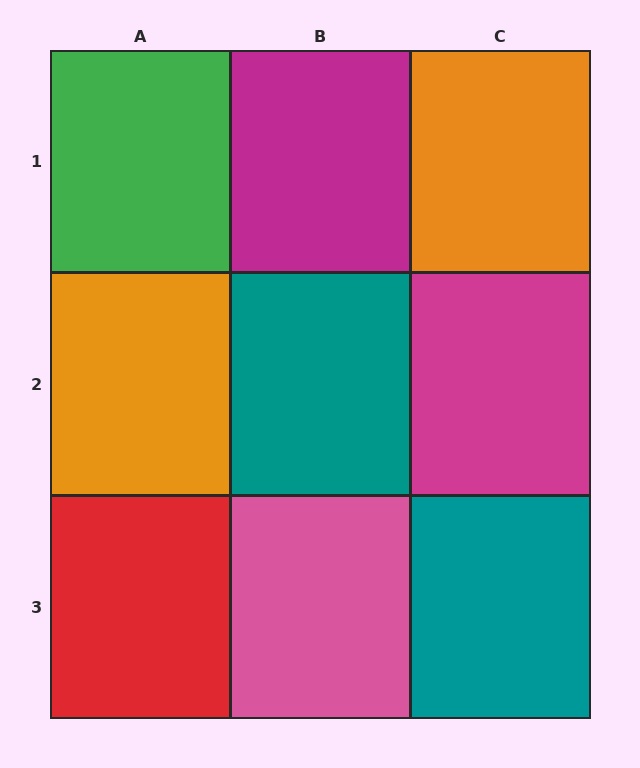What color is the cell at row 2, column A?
Orange.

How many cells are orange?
2 cells are orange.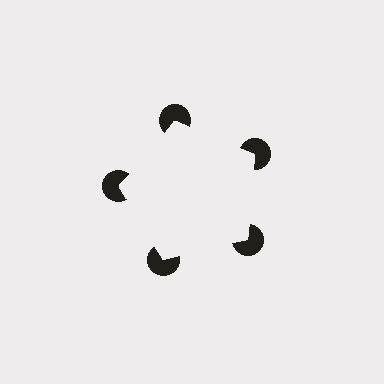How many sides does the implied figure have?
5 sides.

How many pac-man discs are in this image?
There are 5 — one at each vertex of the illusory pentagon.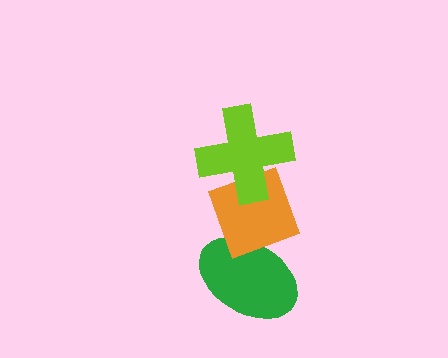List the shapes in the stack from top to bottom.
From top to bottom: the lime cross, the orange diamond, the green ellipse.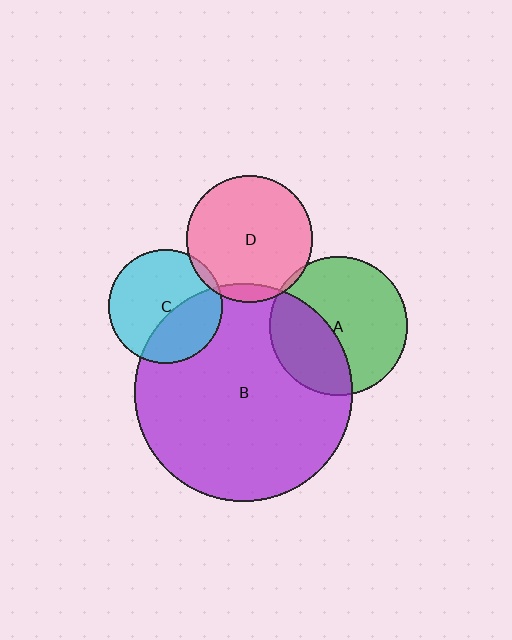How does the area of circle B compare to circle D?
Approximately 2.9 times.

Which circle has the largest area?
Circle B (purple).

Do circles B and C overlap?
Yes.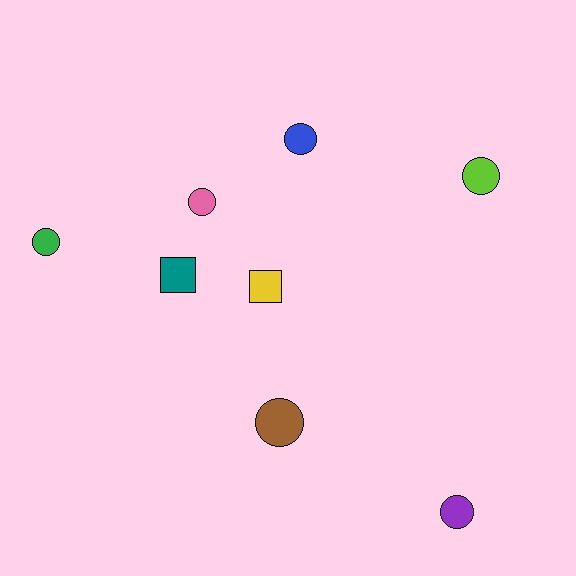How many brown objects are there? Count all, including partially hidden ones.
There is 1 brown object.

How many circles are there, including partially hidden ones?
There are 6 circles.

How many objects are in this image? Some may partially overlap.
There are 8 objects.